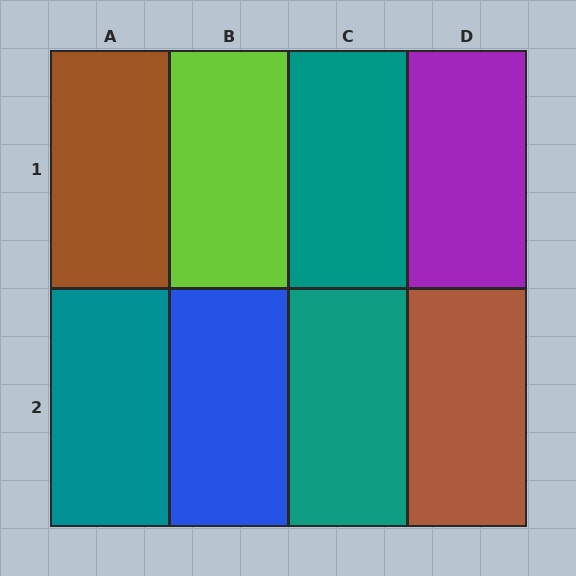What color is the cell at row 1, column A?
Brown.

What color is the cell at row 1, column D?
Purple.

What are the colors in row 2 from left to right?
Teal, blue, teal, brown.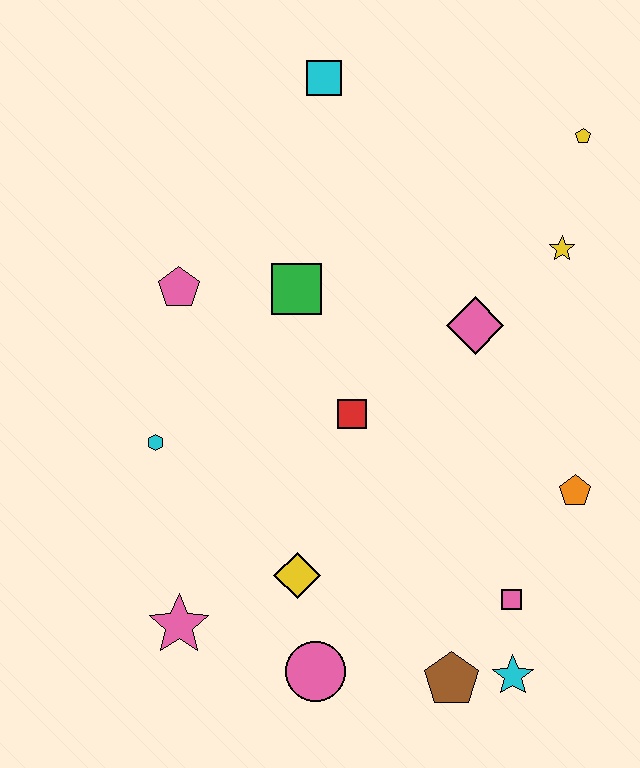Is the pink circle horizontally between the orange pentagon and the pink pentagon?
Yes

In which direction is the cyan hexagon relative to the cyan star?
The cyan hexagon is to the left of the cyan star.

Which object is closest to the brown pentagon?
The cyan star is closest to the brown pentagon.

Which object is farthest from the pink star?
The yellow pentagon is farthest from the pink star.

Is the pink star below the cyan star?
No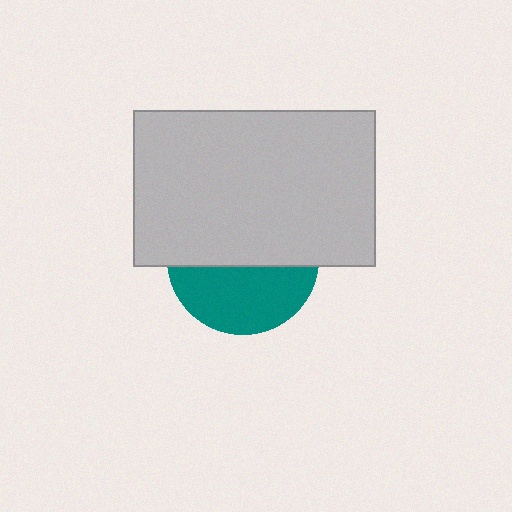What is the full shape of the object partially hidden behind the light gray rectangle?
The partially hidden object is a teal circle.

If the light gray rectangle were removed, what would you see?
You would see the complete teal circle.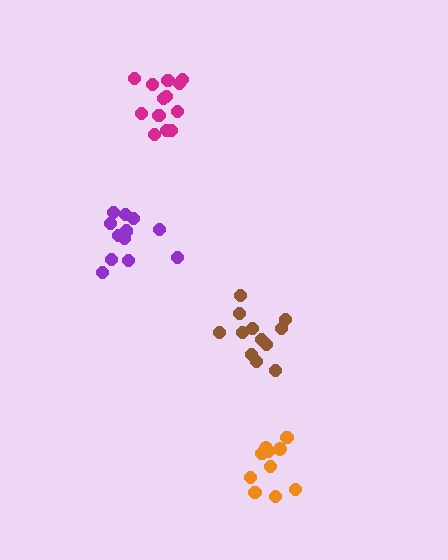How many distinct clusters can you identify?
There are 4 distinct clusters.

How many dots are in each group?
Group 1: 13 dots, Group 2: 12 dots, Group 3: 12 dots, Group 4: 10 dots (47 total).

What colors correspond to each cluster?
The clusters are colored: magenta, purple, brown, orange.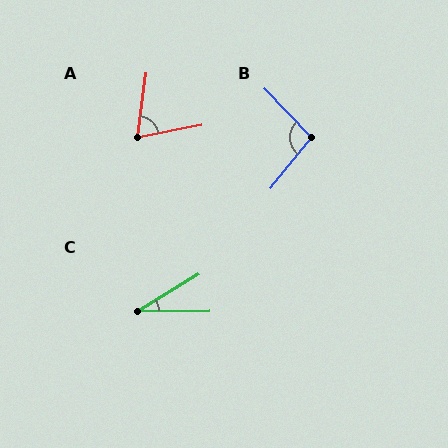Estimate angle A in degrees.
Approximately 71 degrees.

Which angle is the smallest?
C, at approximately 32 degrees.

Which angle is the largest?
B, at approximately 97 degrees.